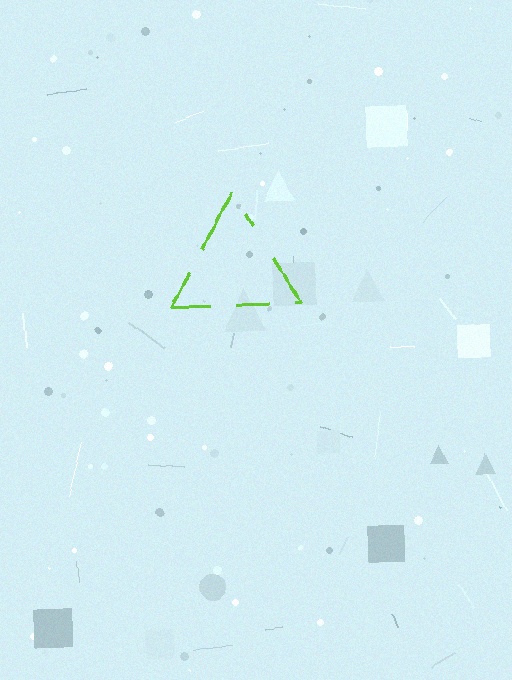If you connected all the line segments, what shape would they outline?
They would outline a triangle.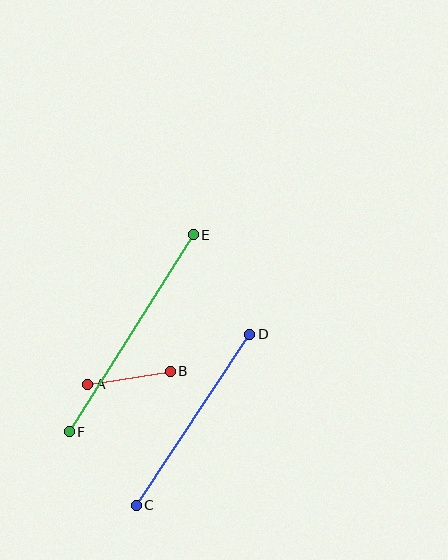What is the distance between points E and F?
The distance is approximately 233 pixels.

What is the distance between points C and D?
The distance is approximately 205 pixels.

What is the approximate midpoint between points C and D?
The midpoint is at approximately (193, 420) pixels.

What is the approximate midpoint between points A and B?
The midpoint is at approximately (129, 378) pixels.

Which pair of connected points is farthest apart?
Points E and F are farthest apart.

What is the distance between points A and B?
The distance is approximately 84 pixels.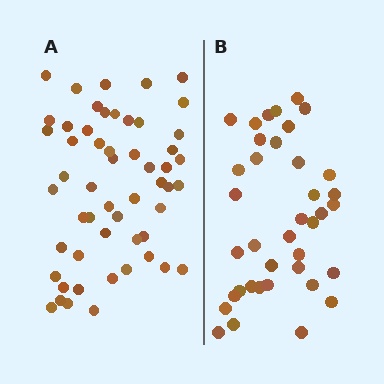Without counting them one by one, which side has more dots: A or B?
Region A (the left region) has more dots.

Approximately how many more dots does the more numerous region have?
Region A has approximately 15 more dots than region B.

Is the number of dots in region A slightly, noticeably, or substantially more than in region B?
Region A has noticeably more, but not dramatically so. The ratio is roughly 1.4 to 1.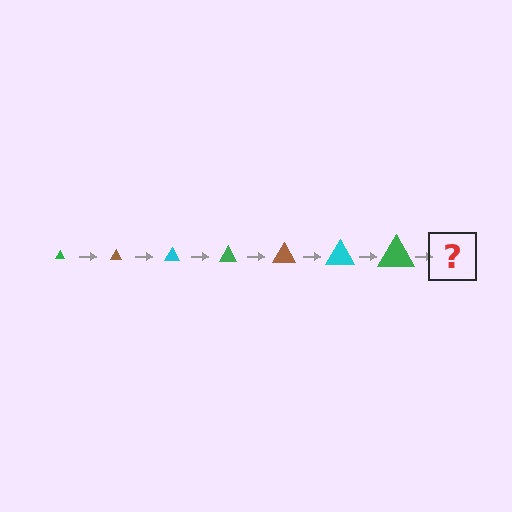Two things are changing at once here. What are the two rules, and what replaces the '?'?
The two rules are that the triangle grows larger each step and the color cycles through green, brown, and cyan. The '?' should be a brown triangle, larger than the previous one.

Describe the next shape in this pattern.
It should be a brown triangle, larger than the previous one.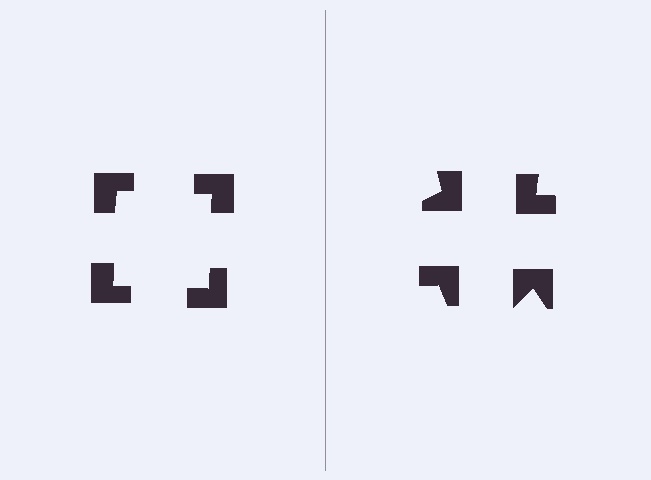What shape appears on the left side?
An illusory square.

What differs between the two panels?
The notched squares are positioned identically on both sides; only the wedge orientations differ. On the left they align to a square; on the right they are misaligned.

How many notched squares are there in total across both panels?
8 — 4 on each side.